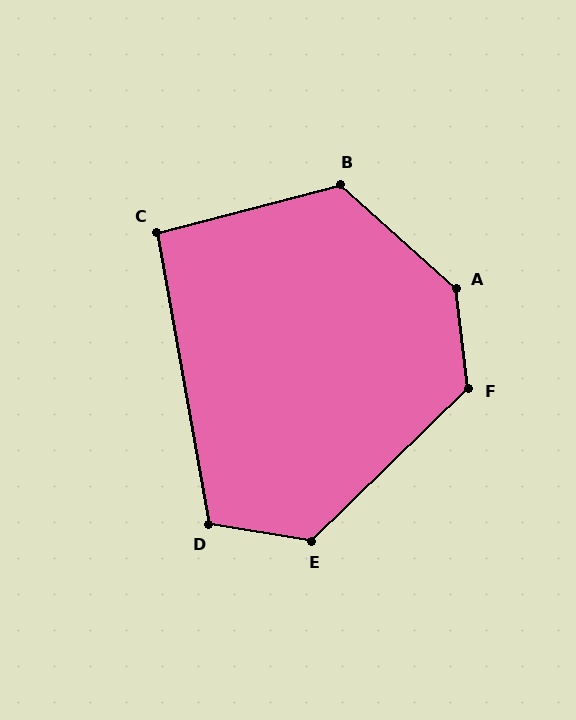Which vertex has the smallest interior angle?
C, at approximately 95 degrees.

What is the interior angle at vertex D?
Approximately 109 degrees (obtuse).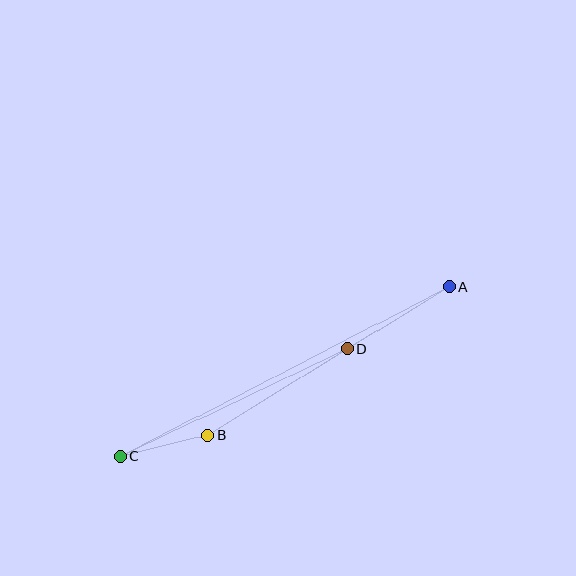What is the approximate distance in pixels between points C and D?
The distance between C and D is approximately 251 pixels.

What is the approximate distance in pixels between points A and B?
The distance between A and B is approximately 283 pixels.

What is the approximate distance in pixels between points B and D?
The distance between B and D is approximately 163 pixels.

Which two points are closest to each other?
Points B and C are closest to each other.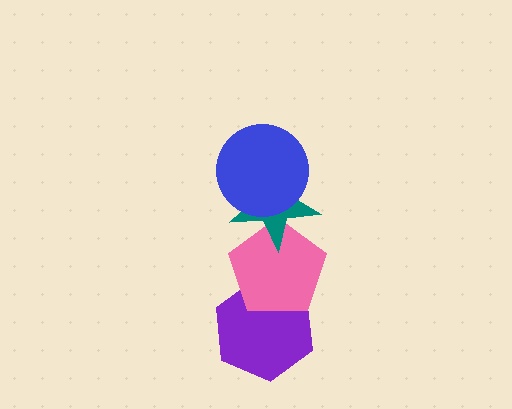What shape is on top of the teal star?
The blue circle is on top of the teal star.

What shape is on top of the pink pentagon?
The teal star is on top of the pink pentagon.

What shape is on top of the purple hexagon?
The pink pentagon is on top of the purple hexagon.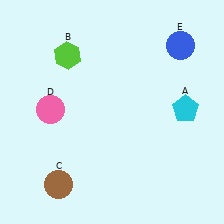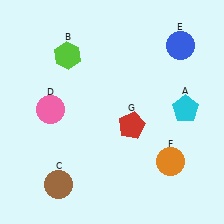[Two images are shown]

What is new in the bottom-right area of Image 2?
A red pentagon (G) was added in the bottom-right area of Image 2.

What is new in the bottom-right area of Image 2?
An orange circle (F) was added in the bottom-right area of Image 2.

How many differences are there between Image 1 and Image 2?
There are 2 differences between the two images.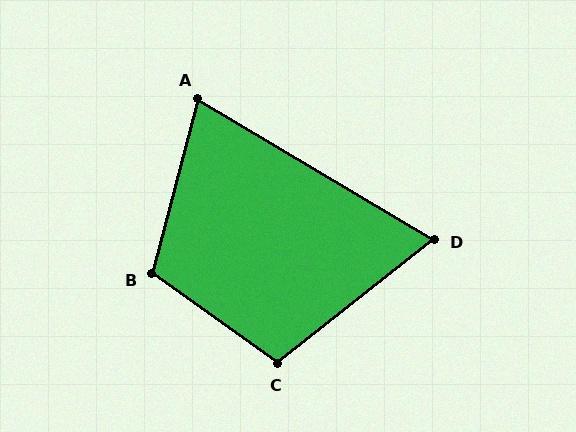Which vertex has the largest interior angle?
B, at approximately 111 degrees.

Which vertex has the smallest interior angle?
D, at approximately 69 degrees.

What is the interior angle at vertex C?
Approximately 106 degrees (obtuse).